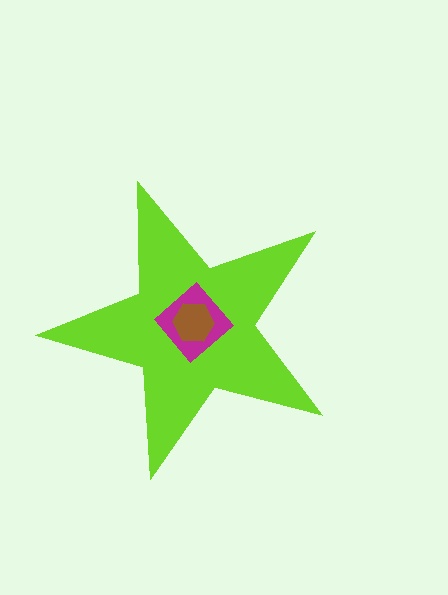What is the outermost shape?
The lime star.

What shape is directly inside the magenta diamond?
The brown hexagon.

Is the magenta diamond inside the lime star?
Yes.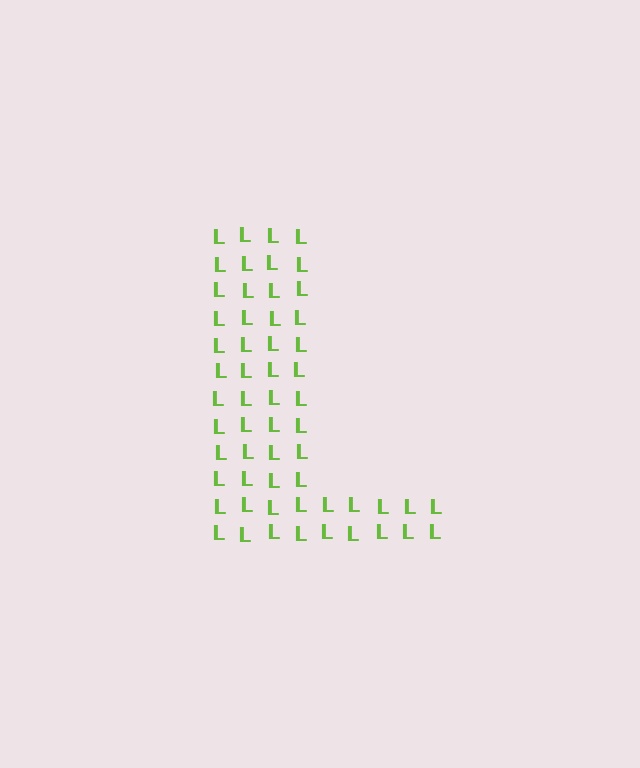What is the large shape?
The large shape is the letter L.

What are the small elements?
The small elements are letter L's.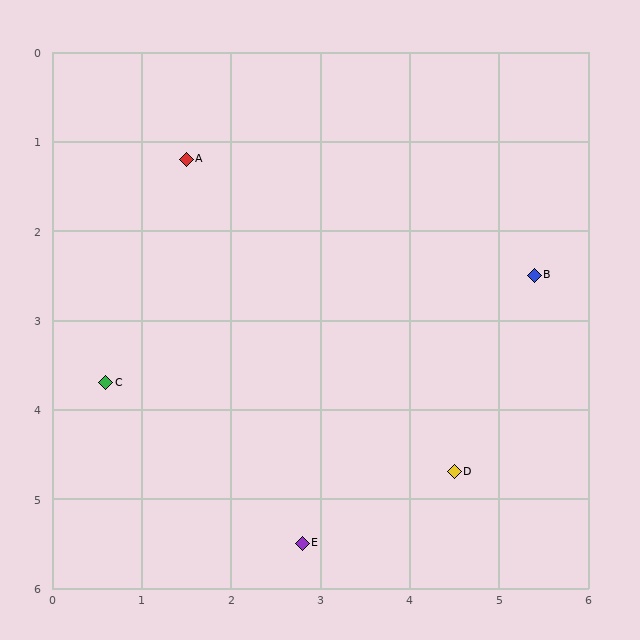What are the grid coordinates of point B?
Point B is at approximately (5.4, 2.5).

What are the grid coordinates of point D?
Point D is at approximately (4.5, 4.7).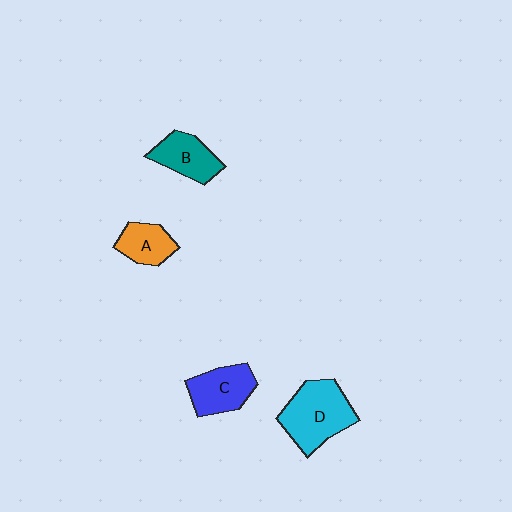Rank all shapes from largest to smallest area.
From largest to smallest: D (cyan), C (blue), B (teal), A (orange).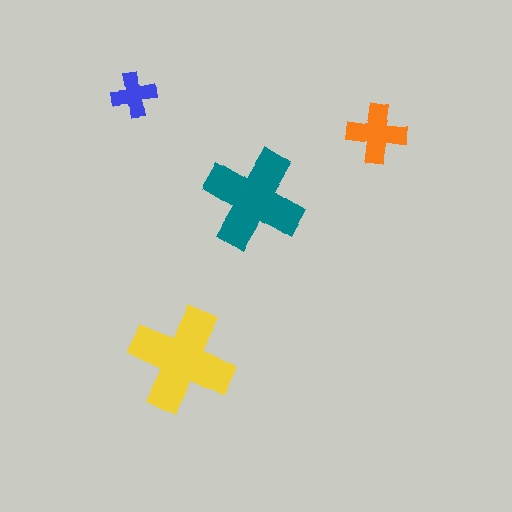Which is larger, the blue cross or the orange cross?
The orange one.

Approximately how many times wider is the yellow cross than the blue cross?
About 2.5 times wider.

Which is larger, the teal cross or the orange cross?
The teal one.